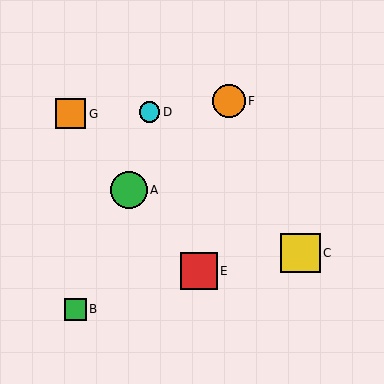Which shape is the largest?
The yellow square (labeled C) is the largest.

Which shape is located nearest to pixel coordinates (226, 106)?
The orange circle (labeled F) at (229, 101) is nearest to that location.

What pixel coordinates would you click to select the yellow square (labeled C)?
Click at (300, 253) to select the yellow square C.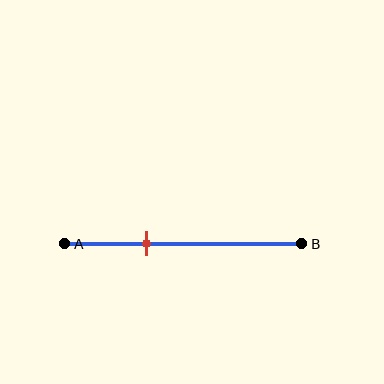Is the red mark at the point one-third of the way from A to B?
Yes, the mark is approximately at the one-third point.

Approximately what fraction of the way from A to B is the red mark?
The red mark is approximately 35% of the way from A to B.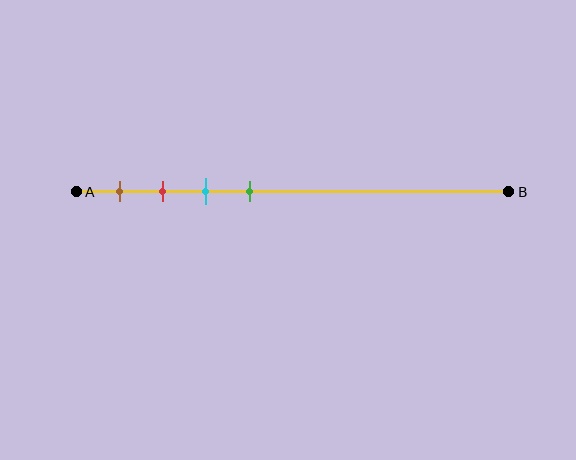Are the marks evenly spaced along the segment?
Yes, the marks are approximately evenly spaced.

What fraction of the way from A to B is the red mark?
The red mark is approximately 20% (0.2) of the way from A to B.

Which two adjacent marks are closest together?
The red and cyan marks are the closest adjacent pair.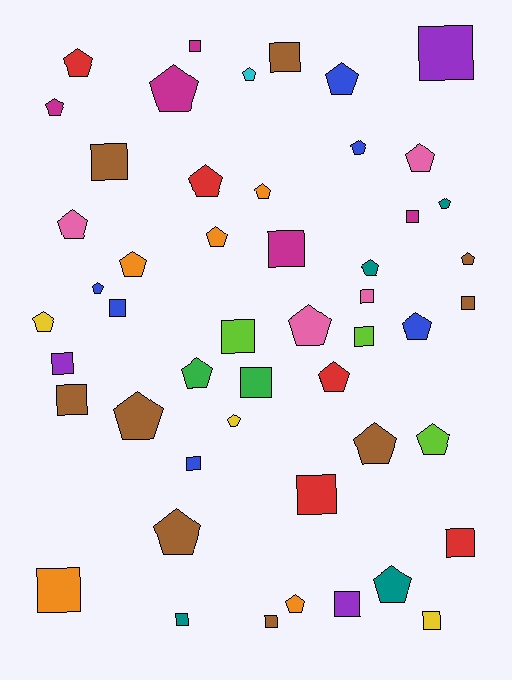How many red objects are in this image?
There are 5 red objects.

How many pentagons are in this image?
There are 28 pentagons.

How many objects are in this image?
There are 50 objects.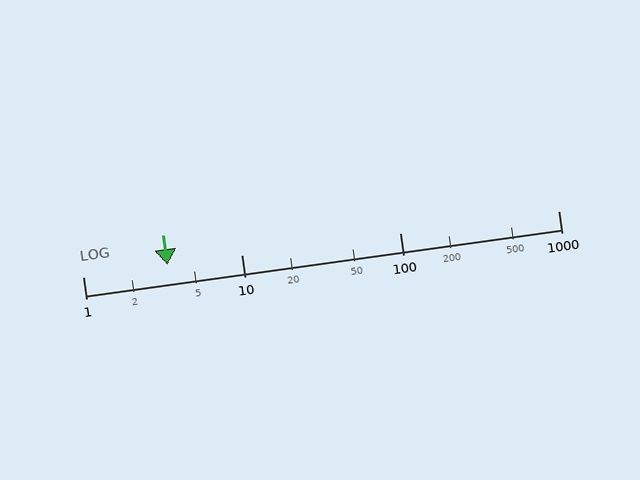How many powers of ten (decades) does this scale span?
The scale spans 3 decades, from 1 to 1000.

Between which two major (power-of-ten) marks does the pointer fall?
The pointer is between 1 and 10.